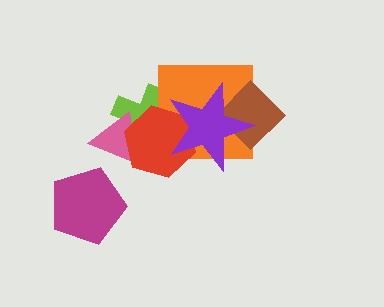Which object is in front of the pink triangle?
The red hexagon is in front of the pink triangle.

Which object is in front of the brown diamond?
The purple star is in front of the brown diamond.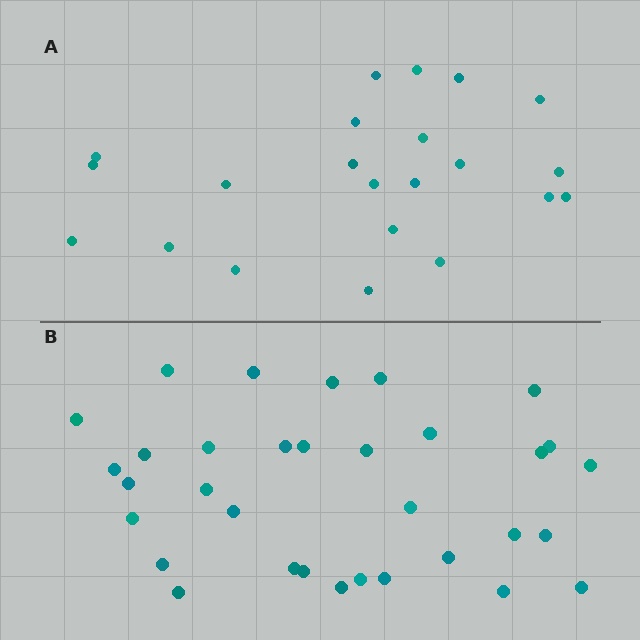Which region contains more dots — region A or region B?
Region B (the bottom region) has more dots.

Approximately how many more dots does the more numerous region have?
Region B has roughly 12 or so more dots than region A.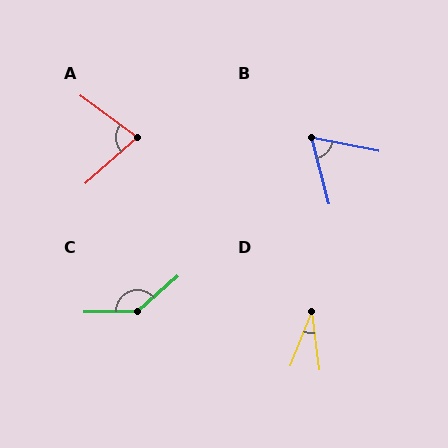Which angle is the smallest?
D, at approximately 29 degrees.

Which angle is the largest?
C, at approximately 140 degrees.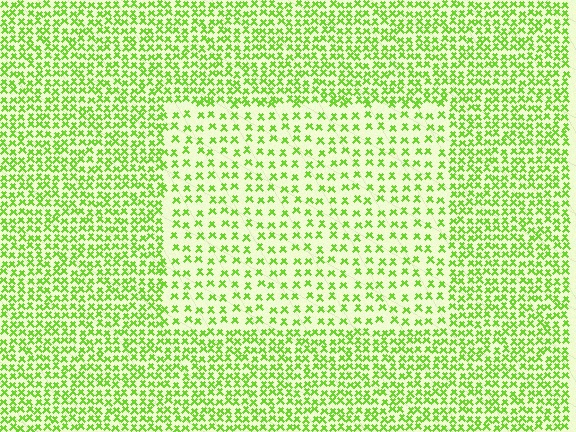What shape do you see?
I see a rectangle.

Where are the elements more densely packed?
The elements are more densely packed outside the rectangle boundary.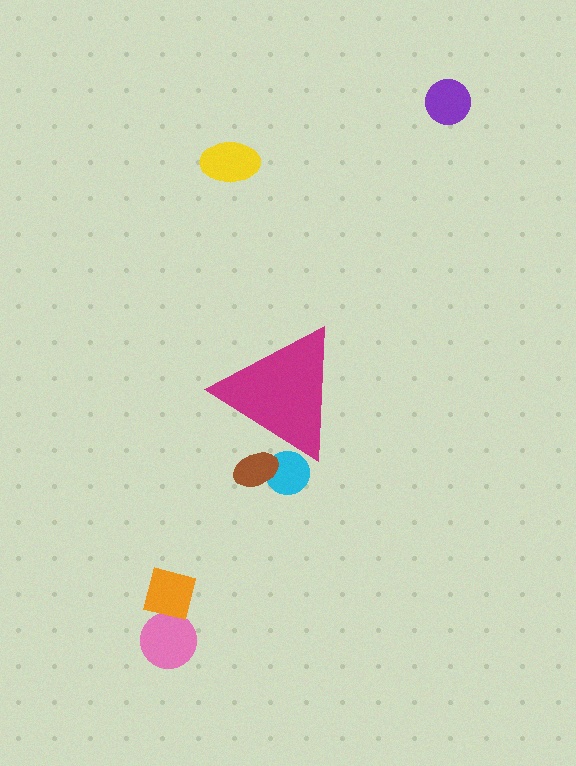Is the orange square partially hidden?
No, the orange square is fully visible.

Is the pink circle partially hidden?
No, the pink circle is fully visible.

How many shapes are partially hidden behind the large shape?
2 shapes are partially hidden.